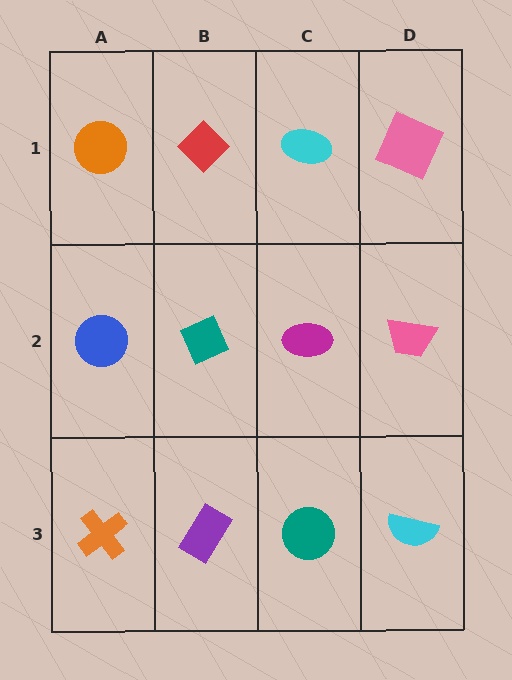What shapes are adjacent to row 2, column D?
A pink square (row 1, column D), a cyan semicircle (row 3, column D), a magenta ellipse (row 2, column C).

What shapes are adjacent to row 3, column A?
A blue circle (row 2, column A), a purple rectangle (row 3, column B).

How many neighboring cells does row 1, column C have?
3.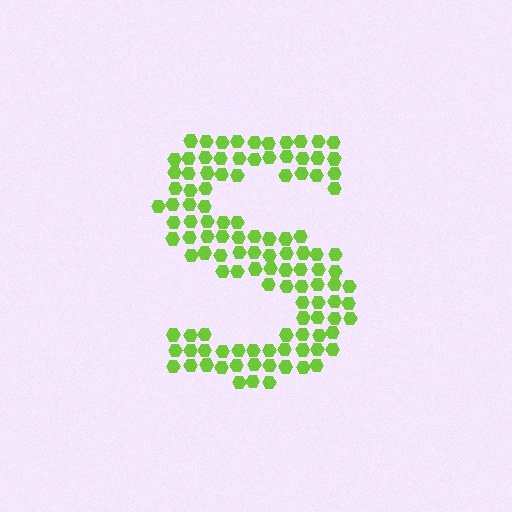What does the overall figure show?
The overall figure shows the letter S.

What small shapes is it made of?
It is made of small hexagons.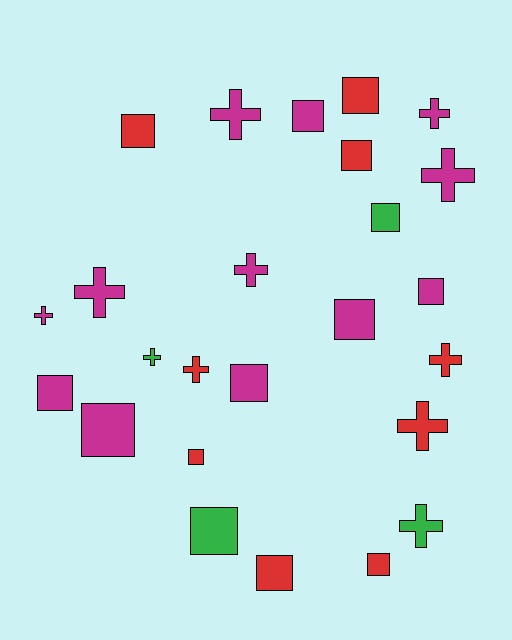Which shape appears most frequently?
Square, with 14 objects.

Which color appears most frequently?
Magenta, with 12 objects.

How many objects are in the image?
There are 25 objects.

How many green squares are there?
There are 2 green squares.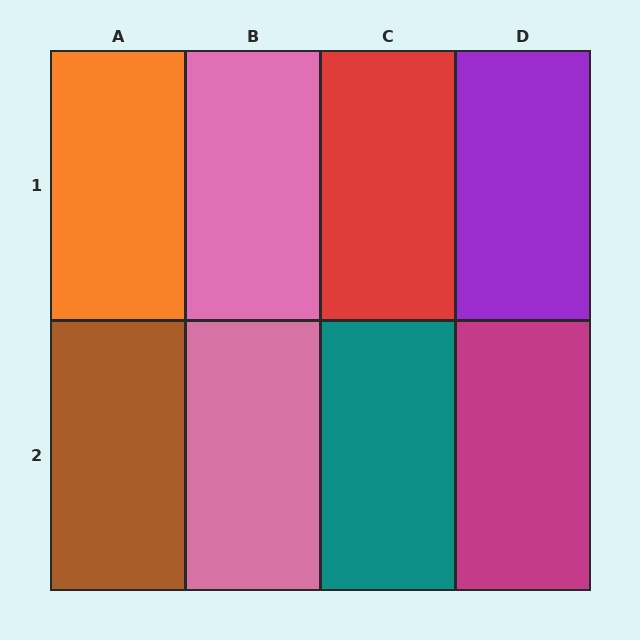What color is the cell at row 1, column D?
Purple.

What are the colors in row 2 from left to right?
Brown, pink, teal, magenta.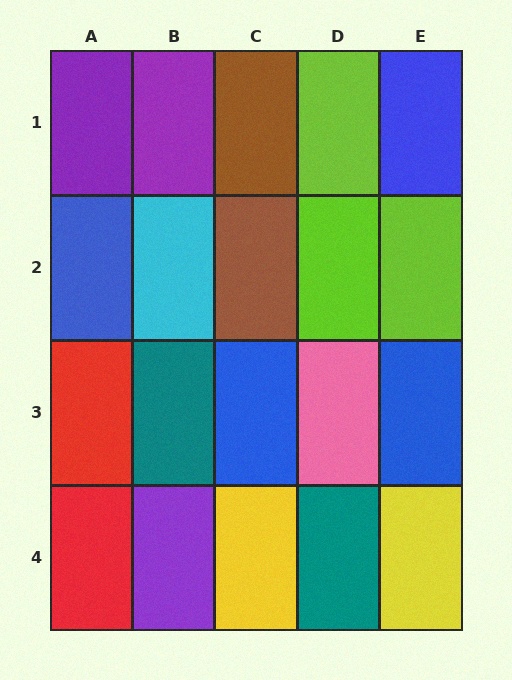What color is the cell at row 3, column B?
Teal.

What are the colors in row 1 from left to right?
Purple, purple, brown, lime, blue.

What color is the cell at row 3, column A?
Red.